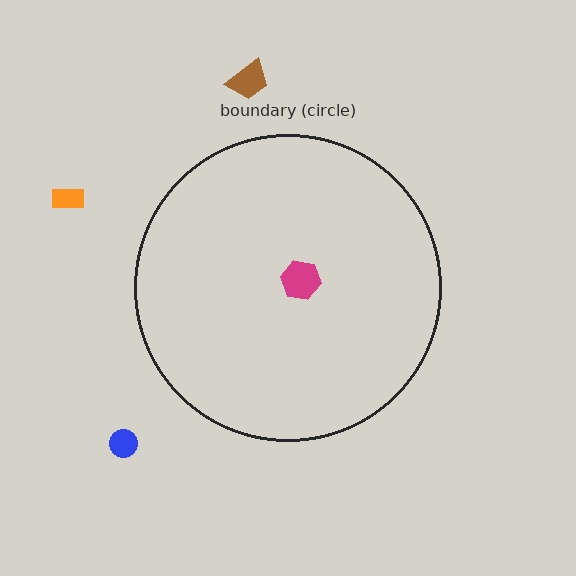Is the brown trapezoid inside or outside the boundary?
Outside.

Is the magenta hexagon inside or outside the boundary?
Inside.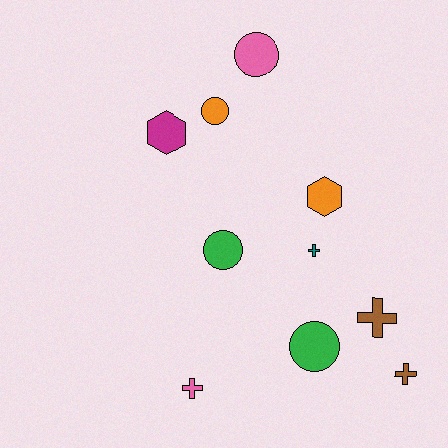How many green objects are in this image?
There are 2 green objects.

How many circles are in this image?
There are 4 circles.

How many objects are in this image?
There are 10 objects.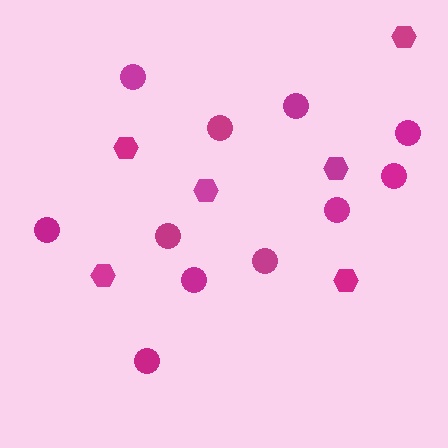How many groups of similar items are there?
There are 2 groups: one group of circles (11) and one group of hexagons (6).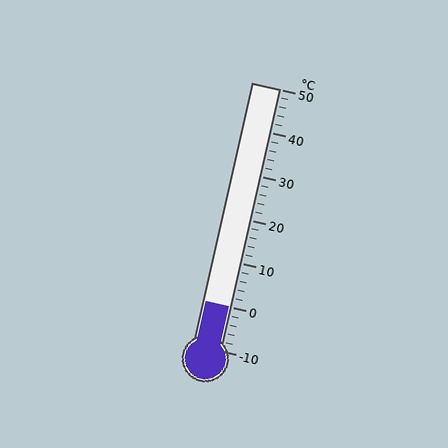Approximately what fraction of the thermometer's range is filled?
The thermometer is filled to approximately 15% of its range.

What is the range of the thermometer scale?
The thermometer scale ranges from -10°C to 50°C.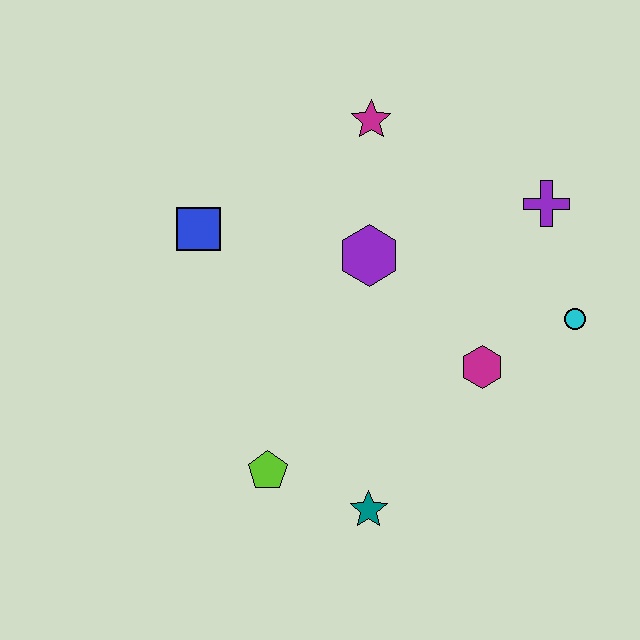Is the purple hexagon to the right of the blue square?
Yes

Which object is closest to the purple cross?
The cyan circle is closest to the purple cross.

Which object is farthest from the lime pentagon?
The purple cross is farthest from the lime pentagon.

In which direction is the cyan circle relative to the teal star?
The cyan circle is to the right of the teal star.